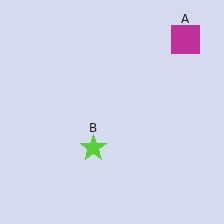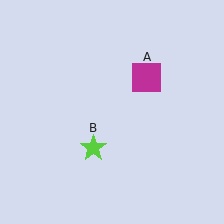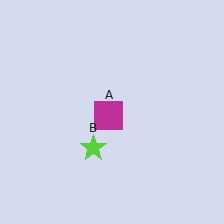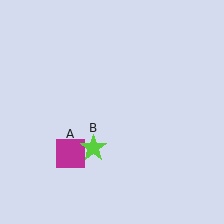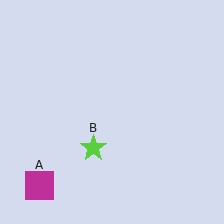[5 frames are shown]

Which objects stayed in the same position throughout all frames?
Lime star (object B) remained stationary.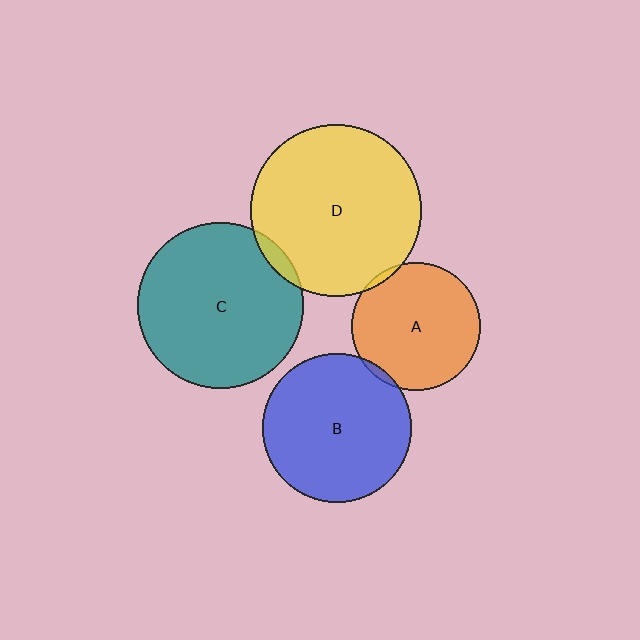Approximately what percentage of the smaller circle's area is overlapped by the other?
Approximately 5%.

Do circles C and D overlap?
Yes.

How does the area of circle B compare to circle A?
Approximately 1.3 times.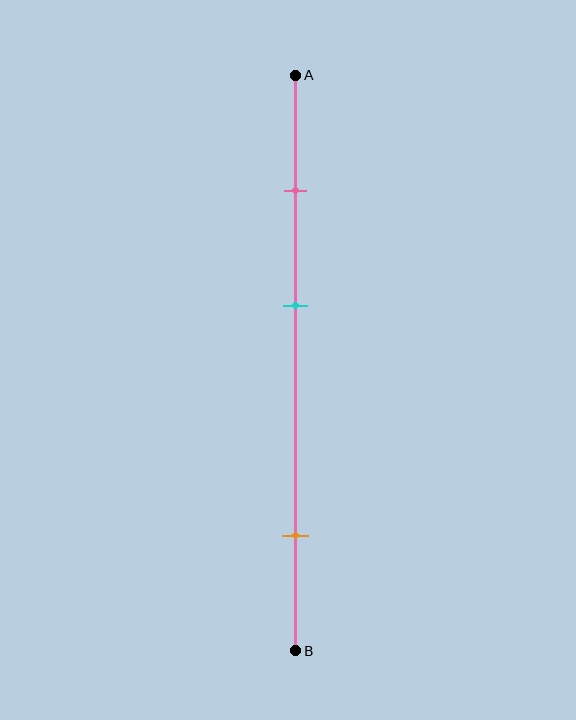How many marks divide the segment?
There are 3 marks dividing the segment.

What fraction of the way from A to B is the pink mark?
The pink mark is approximately 20% (0.2) of the way from A to B.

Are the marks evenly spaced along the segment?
No, the marks are not evenly spaced.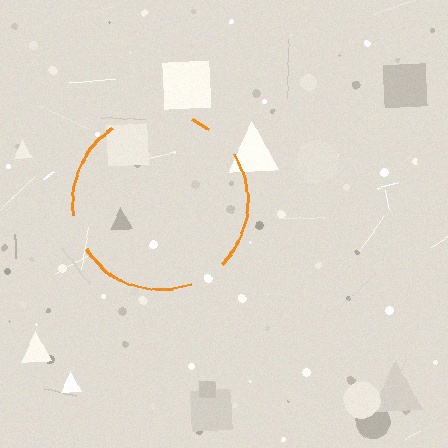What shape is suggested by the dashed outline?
The dashed outline suggests a circle.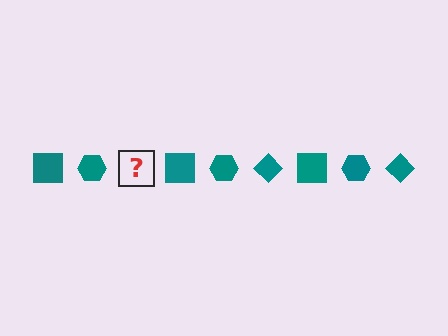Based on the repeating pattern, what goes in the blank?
The blank should be a teal diamond.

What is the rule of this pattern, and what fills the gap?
The rule is that the pattern cycles through square, hexagon, diamond shapes in teal. The gap should be filled with a teal diamond.